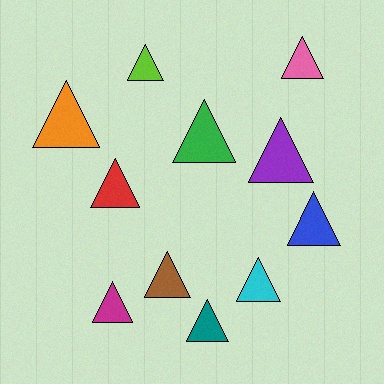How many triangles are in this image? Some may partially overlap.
There are 11 triangles.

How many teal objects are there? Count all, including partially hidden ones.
There is 1 teal object.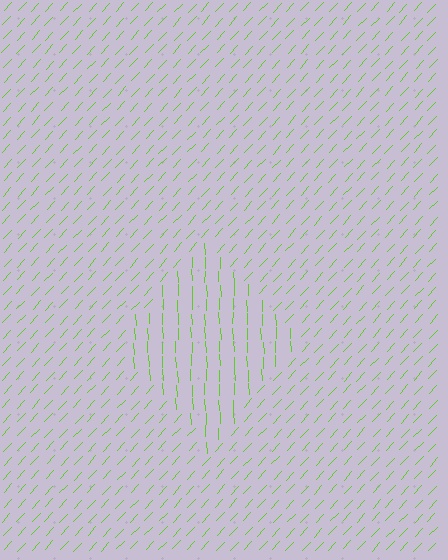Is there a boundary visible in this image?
Yes, there is a texture boundary formed by a change in line orientation.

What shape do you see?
I see a diamond.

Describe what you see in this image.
The image is filled with small lime line segments. A diamond region in the image has lines oriented differently from the surrounding lines, creating a visible texture boundary.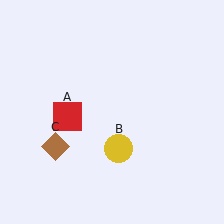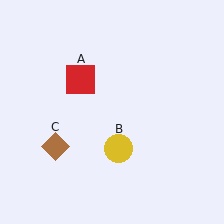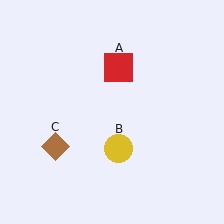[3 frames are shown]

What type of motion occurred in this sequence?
The red square (object A) rotated clockwise around the center of the scene.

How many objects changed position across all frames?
1 object changed position: red square (object A).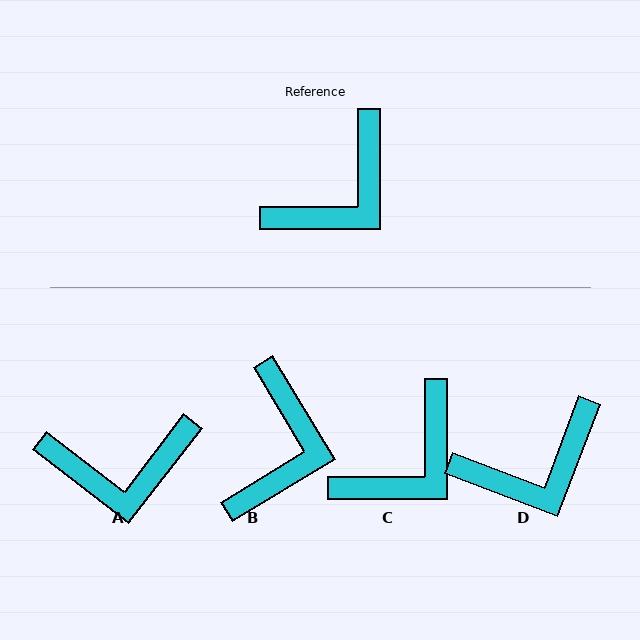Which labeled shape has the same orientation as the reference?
C.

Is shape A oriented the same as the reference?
No, it is off by about 38 degrees.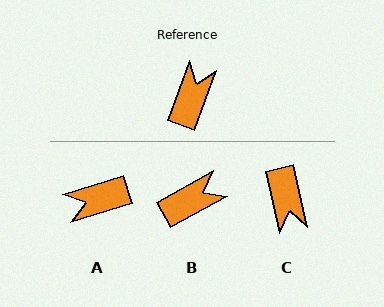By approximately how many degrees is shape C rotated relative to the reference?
Approximately 147 degrees clockwise.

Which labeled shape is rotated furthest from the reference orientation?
C, about 147 degrees away.